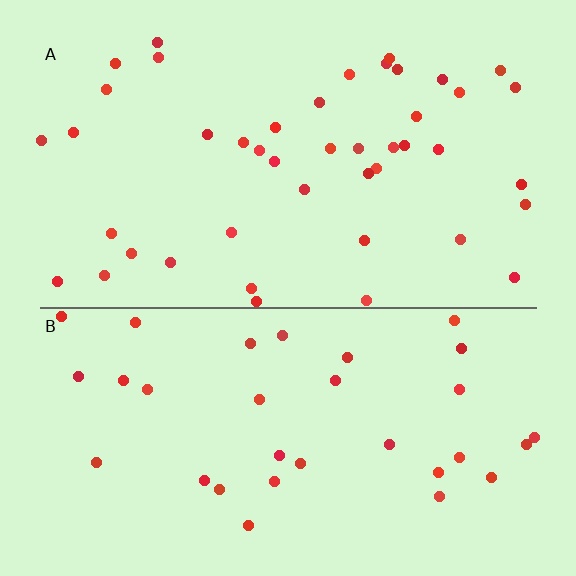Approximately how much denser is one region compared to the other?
Approximately 1.4× — region A over region B.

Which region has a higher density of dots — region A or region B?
A (the top).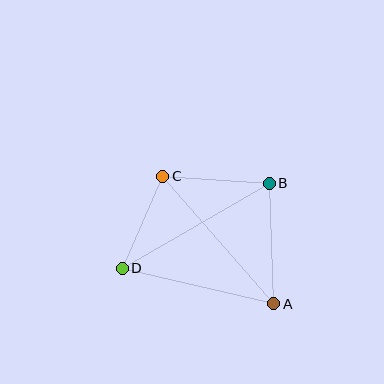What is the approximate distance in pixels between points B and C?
The distance between B and C is approximately 107 pixels.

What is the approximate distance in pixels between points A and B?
The distance between A and B is approximately 121 pixels.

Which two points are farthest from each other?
Points B and D are farthest from each other.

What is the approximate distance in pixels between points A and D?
The distance between A and D is approximately 155 pixels.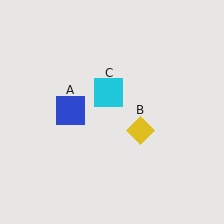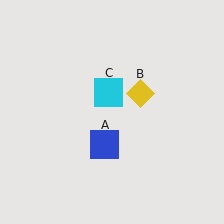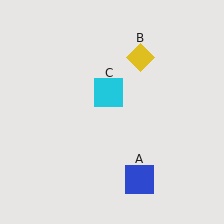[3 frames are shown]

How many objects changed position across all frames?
2 objects changed position: blue square (object A), yellow diamond (object B).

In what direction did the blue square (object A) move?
The blue square (object A) moved down and to the right.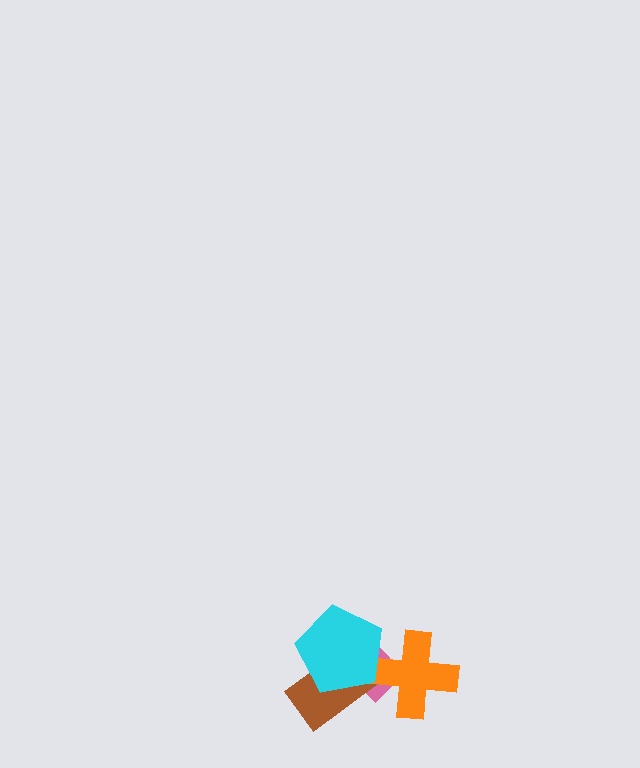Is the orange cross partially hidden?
Yes, it is partially covered by another shape.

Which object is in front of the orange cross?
The cyan pentagon is in front of the orange cross.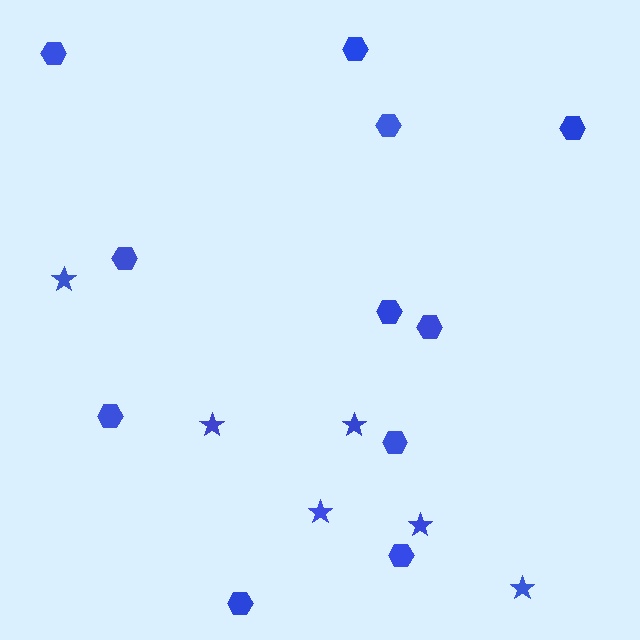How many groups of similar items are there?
There are 2 groups: one group of stars (6) and one group of hexagons (11).